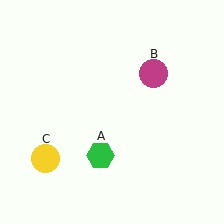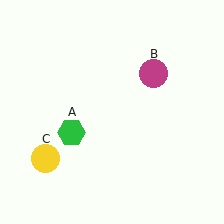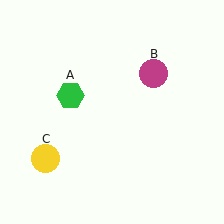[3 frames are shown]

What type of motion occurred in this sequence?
The green hexagon (object A) rotated clockwise around the center of the scene.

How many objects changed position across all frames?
1 object changed position: green hexagon (object A).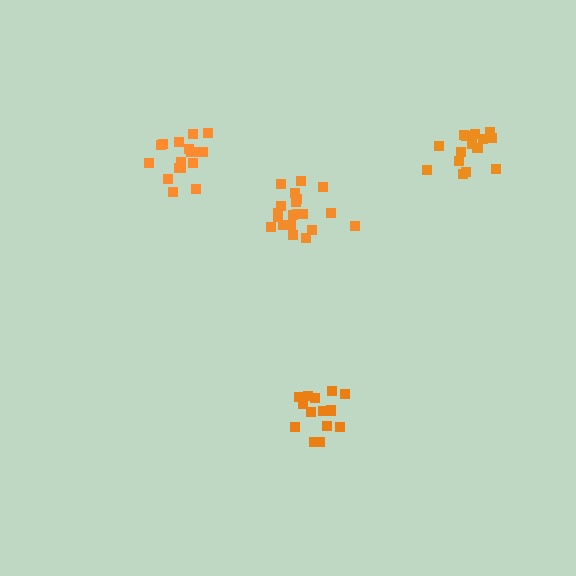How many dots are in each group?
Group 1: 17 dots, Group 2: 21 dots, Group 3: 15 dots, Group 4: 16 dots (69 total).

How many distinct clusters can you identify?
There are 4 distinct clusters.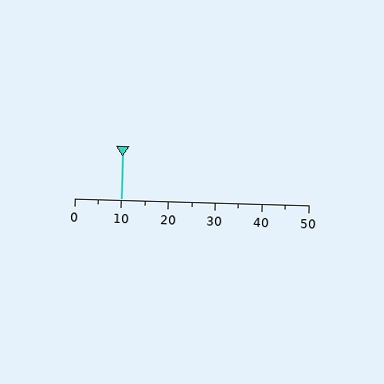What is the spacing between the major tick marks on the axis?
The major ticks are spaced 10 apart.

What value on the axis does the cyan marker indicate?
The marker indicates approximately 10.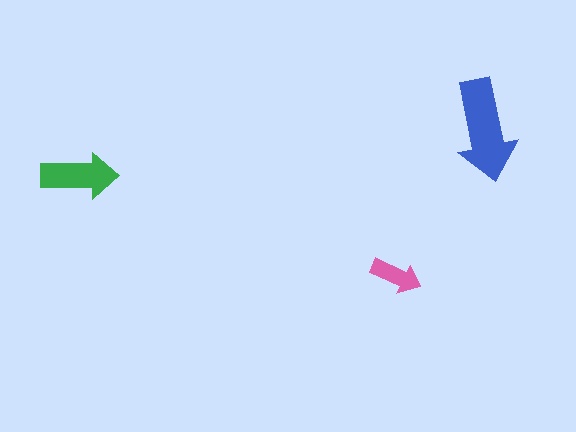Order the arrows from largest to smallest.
the blue one, the green one, the pink one.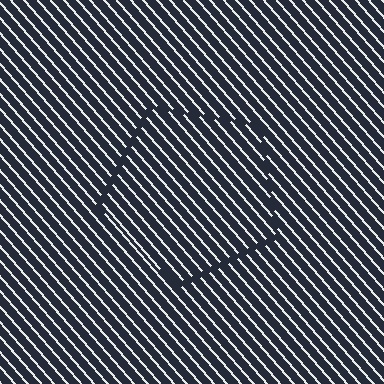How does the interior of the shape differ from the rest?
The interior of the shape contains the same grating, shifted by half a period — the contour is defined by the phase discontinuity where line-ends from the inner and outer gratings abut.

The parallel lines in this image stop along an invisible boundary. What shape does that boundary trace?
An illusory pentagon. The interior of the shape contains the same grating, shifted by half a period — the contour is defined by the phase discontinuity where line-ends from the inner and outer gratings abut.